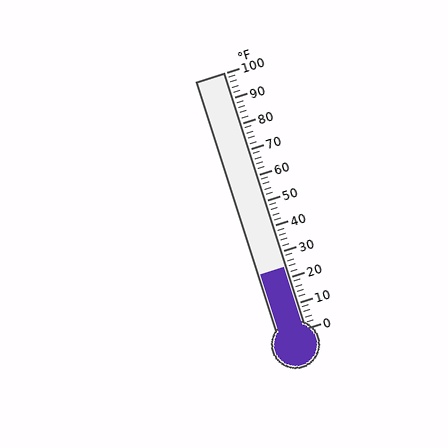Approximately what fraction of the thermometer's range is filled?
The thermometer is filled to approximately 25% of its range.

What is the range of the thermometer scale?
The thermometer scale ranges from 0°F to 100°F.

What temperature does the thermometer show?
The thermometer shows approximately 24°F.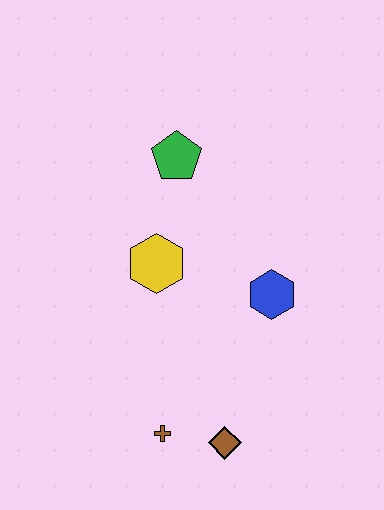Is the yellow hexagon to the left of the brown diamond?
Yes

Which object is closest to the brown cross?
The brown diamond is closest to the brown cross.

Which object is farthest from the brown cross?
The green pentagon is farthest from the brown cross.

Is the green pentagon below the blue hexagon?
No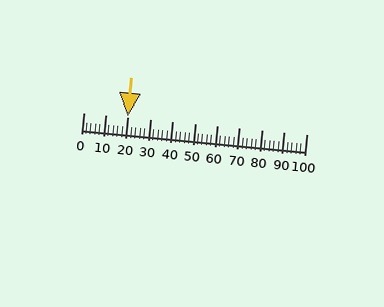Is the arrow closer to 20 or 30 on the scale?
The arrow is closer to 20.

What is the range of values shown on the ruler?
The ruler shows values from 0 to 100.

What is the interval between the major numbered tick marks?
The major tick marks are spaced 10 units apart.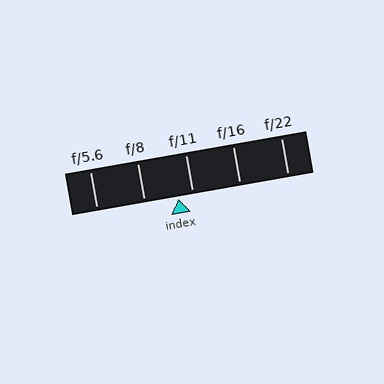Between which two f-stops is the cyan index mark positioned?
The index mark is between f/8 and f/11.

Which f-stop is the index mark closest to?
The index mark is closest to f/11.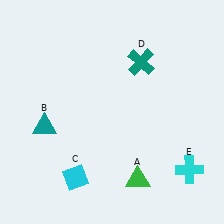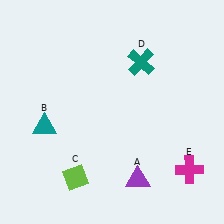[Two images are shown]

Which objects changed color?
A changed from green to purple. C changed from cyan to lime. E changed from cyan to magenta.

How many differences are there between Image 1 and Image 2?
There are 3 differences between the two images.